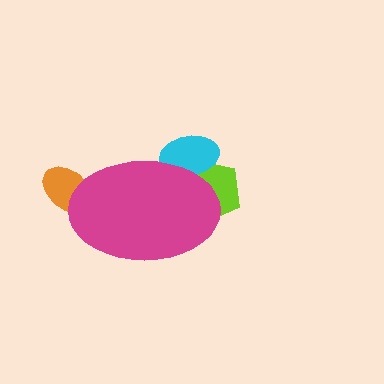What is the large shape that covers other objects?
A magenta ellipse.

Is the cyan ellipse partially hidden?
Yes, the cyan ellipse is partially hidden behind the magenta ellipse.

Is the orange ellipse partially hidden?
Yes, the orange ellipse is partially hidden behind the magenta ellipse.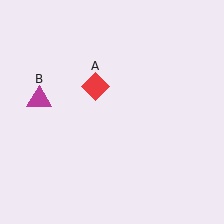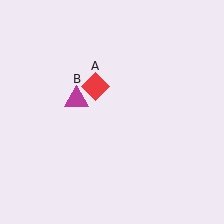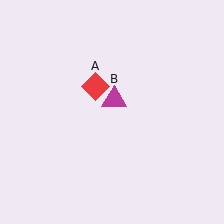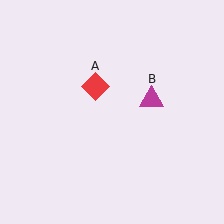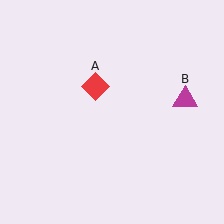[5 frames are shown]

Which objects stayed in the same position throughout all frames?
Red diamond (object A) remained stationary.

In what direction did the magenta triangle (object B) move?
The magenta triangle (object B) moved right.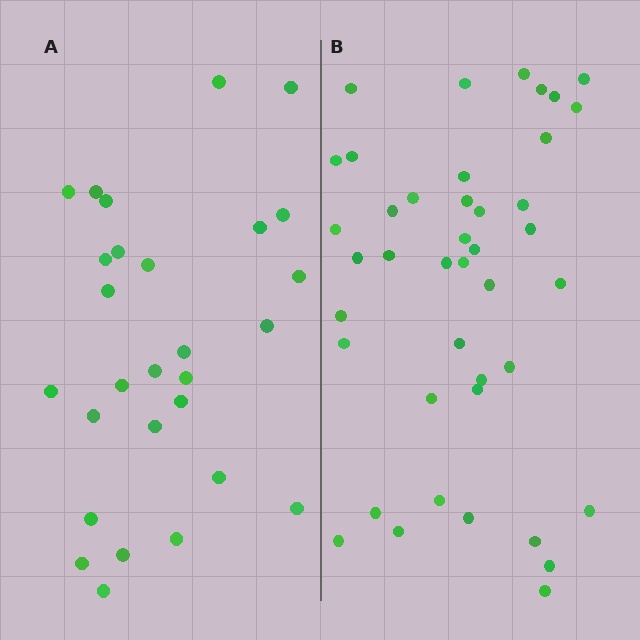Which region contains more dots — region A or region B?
Region B (the right region) has more dots.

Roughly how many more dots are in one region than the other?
Region B has approximately 15 more dots than region A.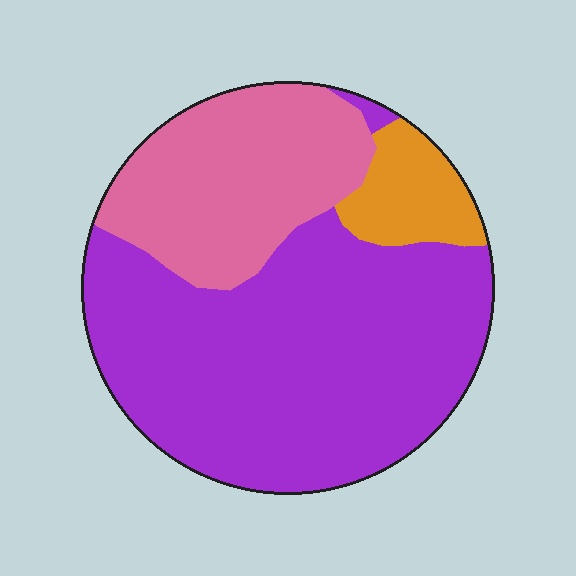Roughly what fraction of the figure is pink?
Pink takes up between a quarter and a half of the figure.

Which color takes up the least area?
Orange, at roughly 10%.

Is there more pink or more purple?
Purple.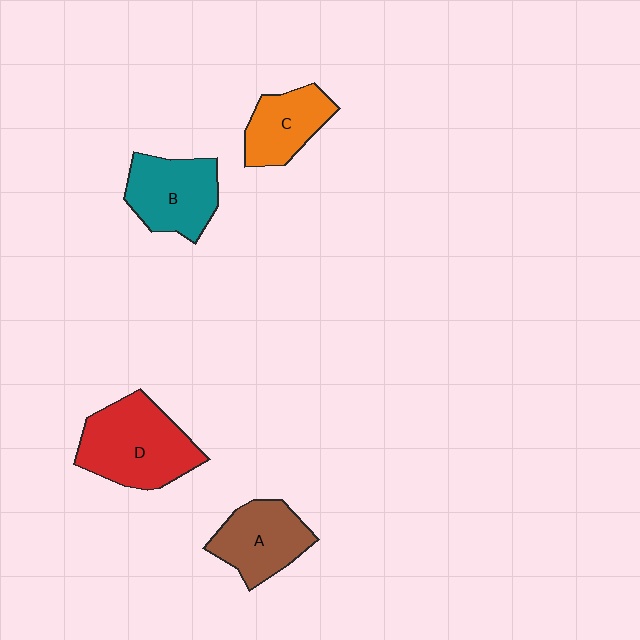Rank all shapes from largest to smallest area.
From largest to smallest: D (red), B (teal), A (brown), C (orange).